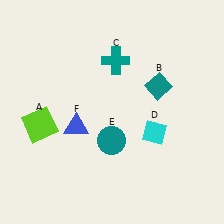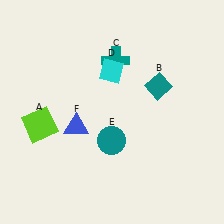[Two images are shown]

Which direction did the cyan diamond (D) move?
The cyan diamond (D) moved up.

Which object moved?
The cyan diamond (D) moved up.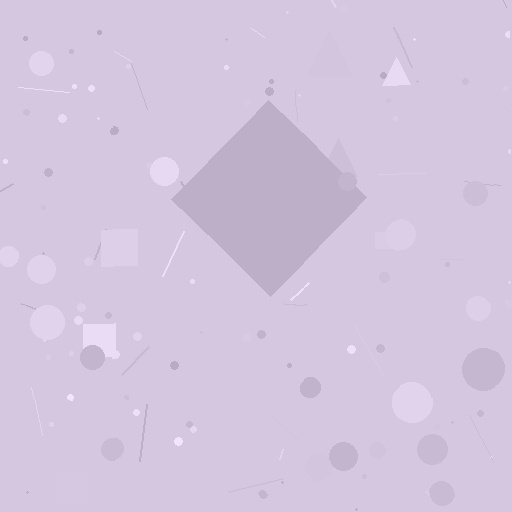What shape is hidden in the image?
A diamond is hidden in the image.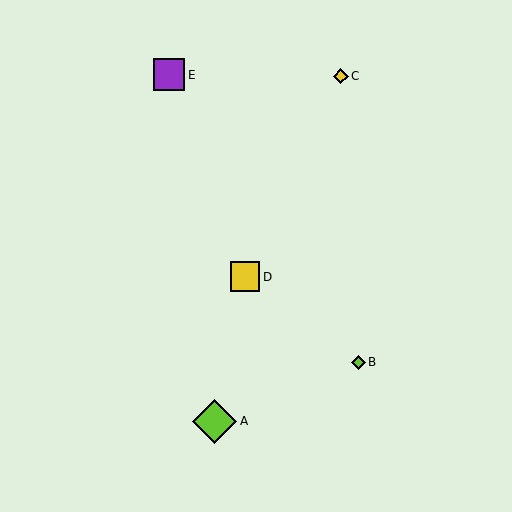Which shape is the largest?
The lime diamond (labeled A) is the largest.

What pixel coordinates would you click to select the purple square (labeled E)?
Click at (169, 75) to select the purple square E.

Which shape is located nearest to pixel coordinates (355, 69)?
The yellow diamond (labeled C) at (341, 76) is nearest to that location.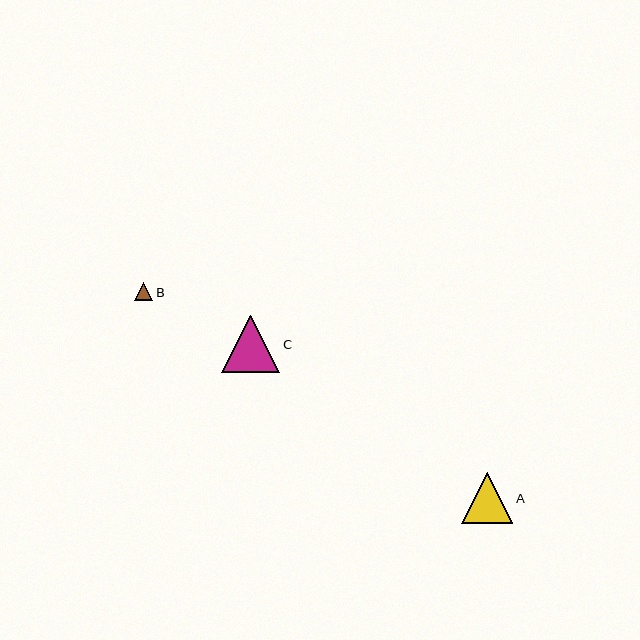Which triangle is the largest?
Triangle C is the largest with a size of approximately 58 pixels.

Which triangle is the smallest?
Triangle B is the smallest with a size of approximately 18 pixels.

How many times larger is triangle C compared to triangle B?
Triangle C is approximately 3.2 times the size of triangle B.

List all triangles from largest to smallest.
From largest to smallest: C, A, B.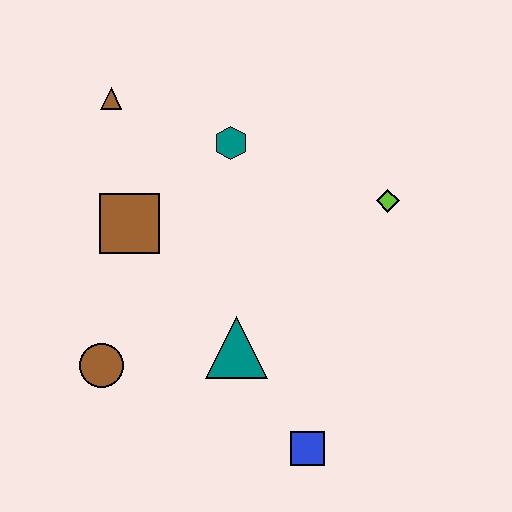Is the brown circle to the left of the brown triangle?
Yes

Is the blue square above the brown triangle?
No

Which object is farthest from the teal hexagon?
The blue square is farthest from the teal hexagon.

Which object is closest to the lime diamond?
The teal hexagon is closest to the lime diamond.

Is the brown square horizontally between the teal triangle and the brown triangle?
Yes